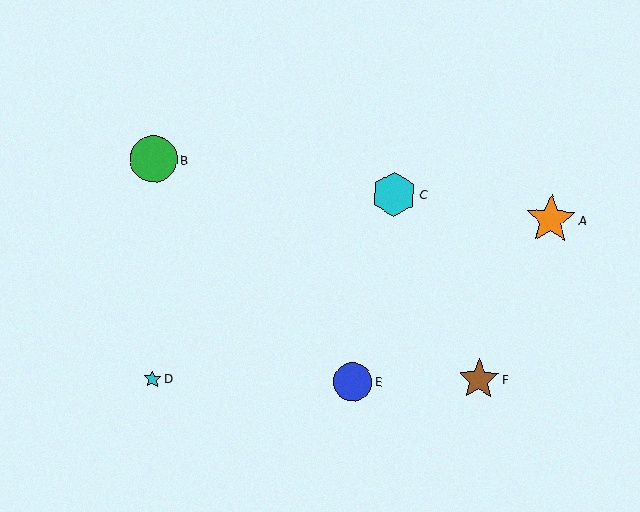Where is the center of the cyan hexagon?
The center of the cyan hexagon is at (394, 194).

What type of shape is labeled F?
Shape F is a brown star.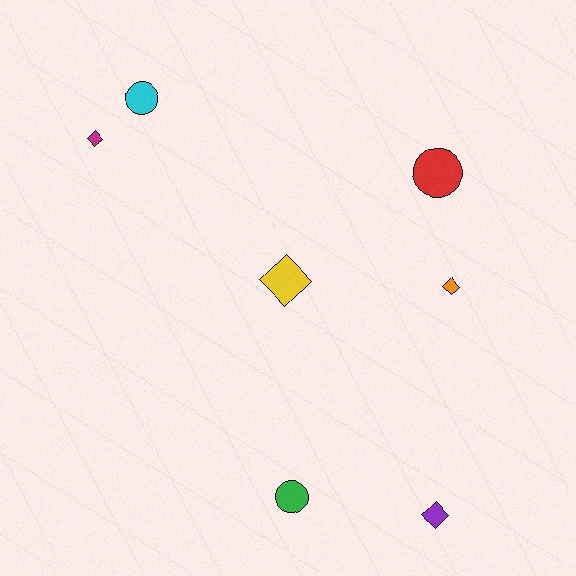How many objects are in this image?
There are 7 objects.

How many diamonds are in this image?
There are 4 diamonds.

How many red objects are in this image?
There is 1 red object.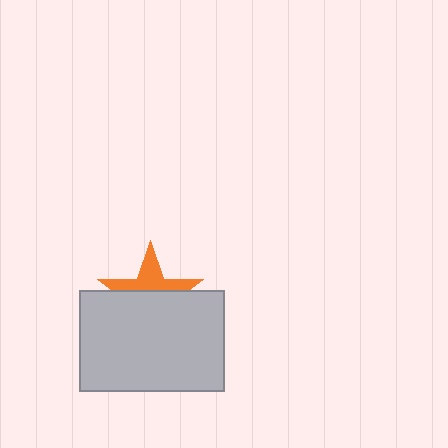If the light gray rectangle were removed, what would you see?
You would see the complete orange star.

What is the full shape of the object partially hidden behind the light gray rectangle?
The partially hidden object is an orange star.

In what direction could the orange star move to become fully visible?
The orange star could move up. That would shift it out from behind the light gray rectangle entirely.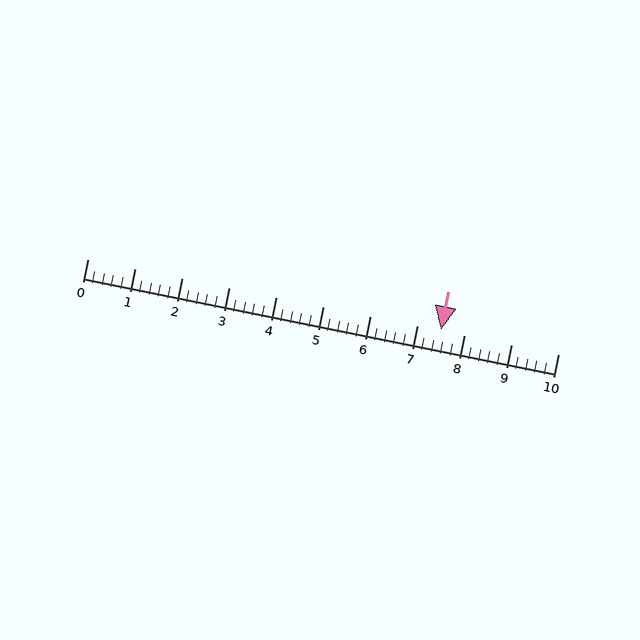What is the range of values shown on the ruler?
The ruler shows values from 0 to 10.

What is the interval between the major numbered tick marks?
The major tick marks are spaced 1 units apart.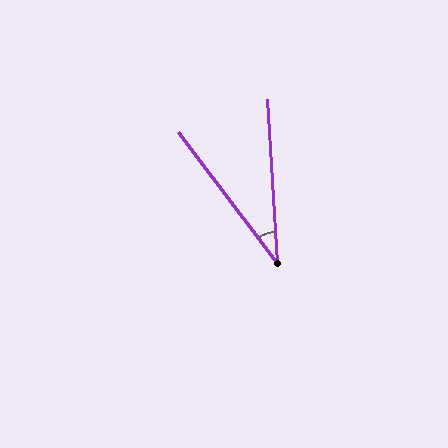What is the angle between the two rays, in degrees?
Approximately 34 degrees.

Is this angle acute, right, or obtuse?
It is acute.